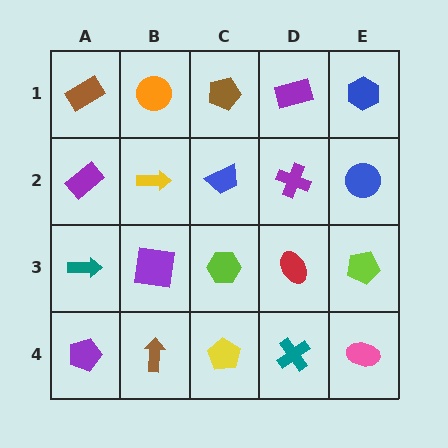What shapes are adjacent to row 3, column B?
A yellow arrow (row 2, column B), a brown arrow (row 4, column B), a teal arrow (row 3, column A), a lime hexagon (row 3, column C).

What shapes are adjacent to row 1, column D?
A purple cross (row 2, column D), a brown pentagon (row 1, column C), a blue hexagon (row 1, column E).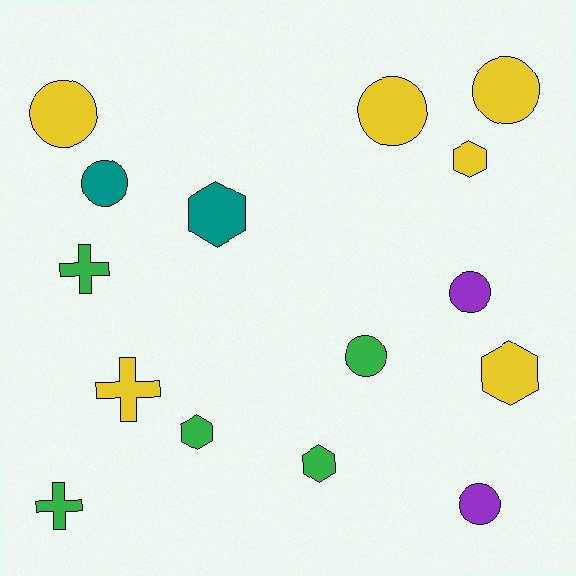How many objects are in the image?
There are 15 objects.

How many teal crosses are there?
There are no teal crosses.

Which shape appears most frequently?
Circle, with 7 objects.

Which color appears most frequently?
Yellow, with 6 objects.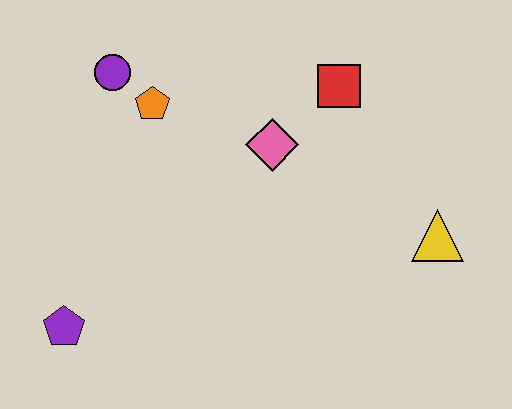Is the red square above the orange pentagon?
Yes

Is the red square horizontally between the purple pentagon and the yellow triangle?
Yes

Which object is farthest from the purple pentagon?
The yellow triangle is farthest from the purple pentagon.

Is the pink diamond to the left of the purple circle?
No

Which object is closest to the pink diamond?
The red square is closest to the pink diamond.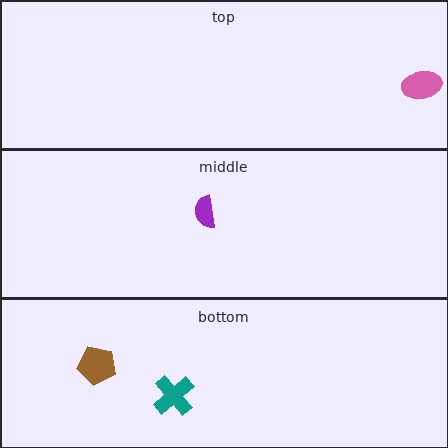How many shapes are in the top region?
1.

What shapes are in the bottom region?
The teal cross, the brown pentagon.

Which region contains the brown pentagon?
The bottom region.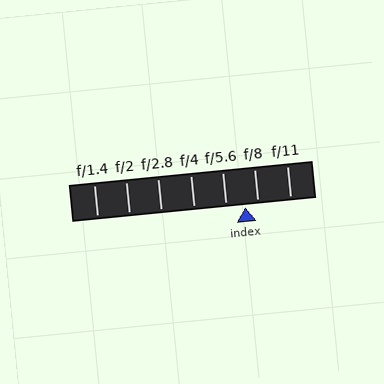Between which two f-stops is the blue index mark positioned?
The index mark is between f/5.6 and f/8.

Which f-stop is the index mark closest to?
The index mark is closest to f/8.